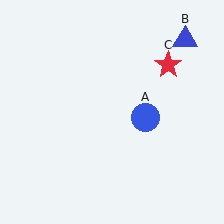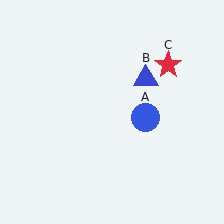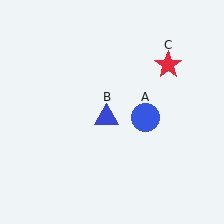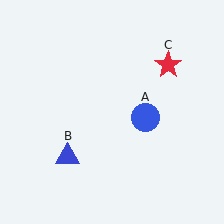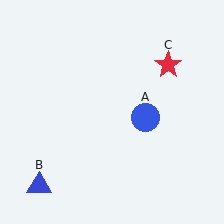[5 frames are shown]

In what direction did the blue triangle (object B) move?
The blue triangle (object B) moved down and to the left.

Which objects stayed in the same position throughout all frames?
Blue circle (object A) and red star (object C) remained stationary.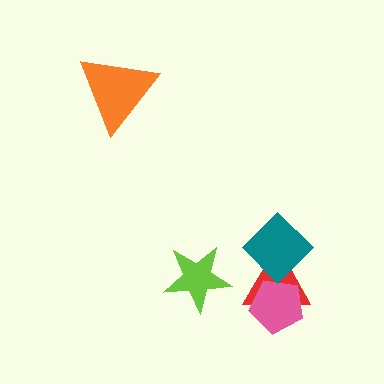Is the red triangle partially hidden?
Yes, it is partially covered by another shape.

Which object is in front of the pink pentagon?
The teal diamond is in front of the pink pentagon.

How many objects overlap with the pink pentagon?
2 objects overlap with the pink pentagon.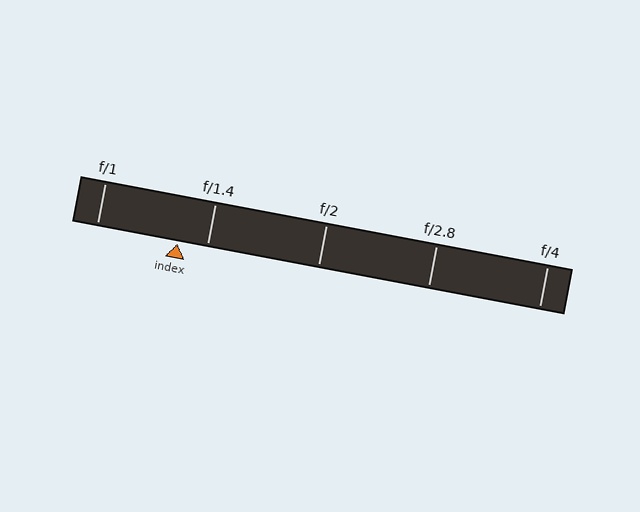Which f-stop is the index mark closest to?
The index mark is closest to f/1.4.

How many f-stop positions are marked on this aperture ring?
There are 5 f-stop positions marked.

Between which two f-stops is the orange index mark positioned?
The index mark is between f/1 and f/1.4.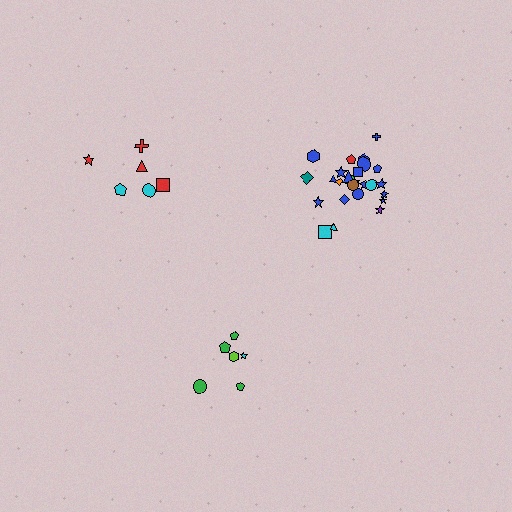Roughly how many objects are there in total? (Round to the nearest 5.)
Roughly 35 objects in total.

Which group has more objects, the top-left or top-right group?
The top-right group.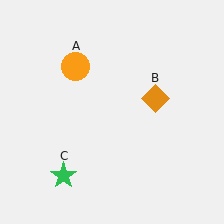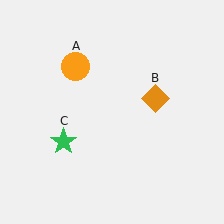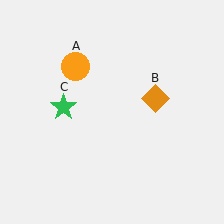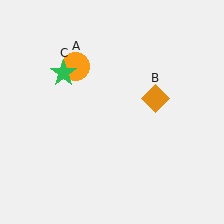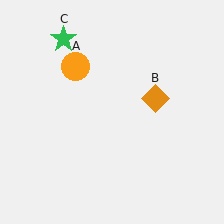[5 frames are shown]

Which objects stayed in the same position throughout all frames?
Orange circle (object A) and orange diamond (object B) remained stationary.